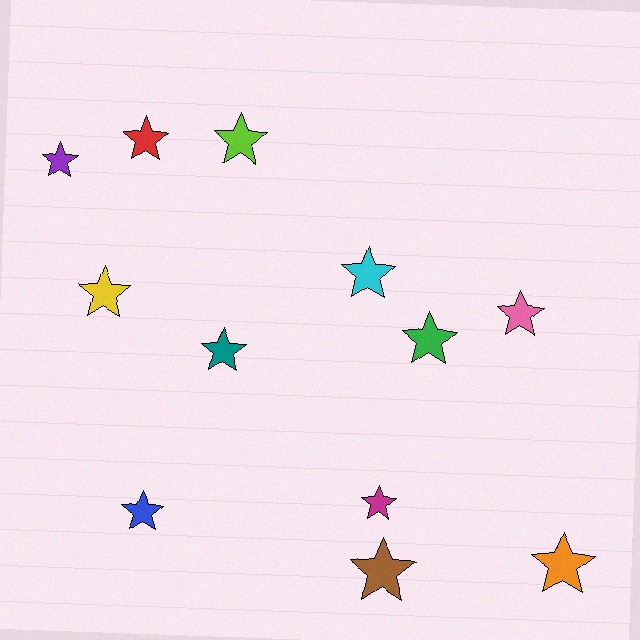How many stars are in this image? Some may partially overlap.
There are 12 stars.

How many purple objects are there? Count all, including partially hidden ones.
There is 1 purple object.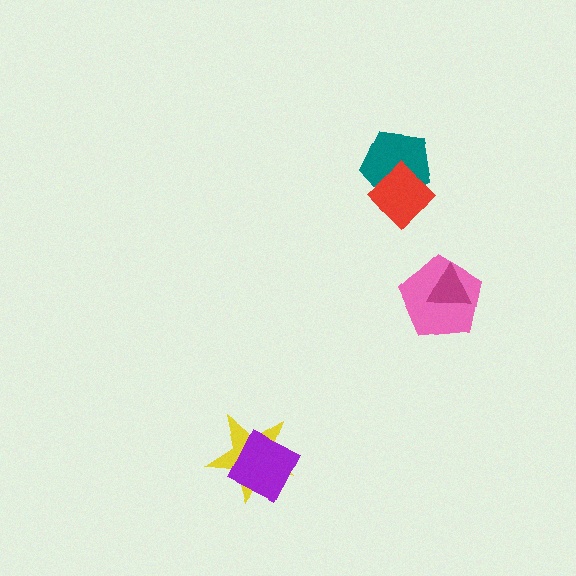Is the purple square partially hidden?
No, no other shape covers it.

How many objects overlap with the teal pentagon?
1 object overlaps with the teal pentagon.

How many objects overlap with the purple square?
1 object overlaps with the purple square.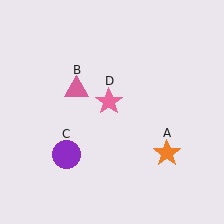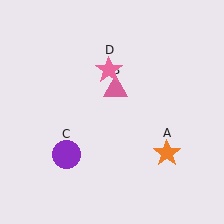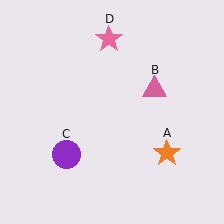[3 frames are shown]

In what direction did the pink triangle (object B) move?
The pink triangle (object B) moved right.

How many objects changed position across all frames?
2 objects changed position: pink triangle (object B), pink star (object D).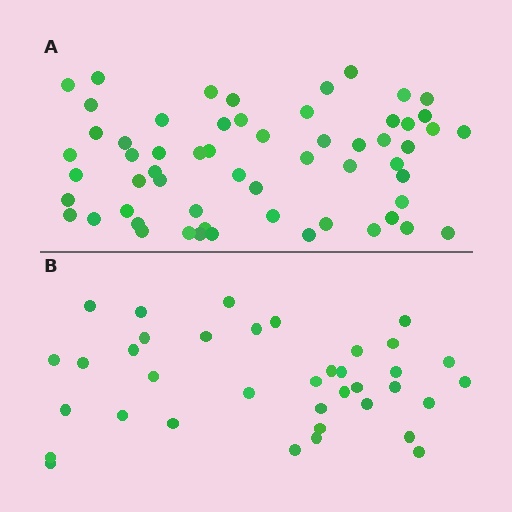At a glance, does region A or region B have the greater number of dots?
Region A (the top region) has more dots.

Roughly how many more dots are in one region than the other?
Region A has approximately 20 more dots than region B.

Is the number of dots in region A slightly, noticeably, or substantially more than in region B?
Region A has substantially more. The ratio is roughly 1.6 to 1.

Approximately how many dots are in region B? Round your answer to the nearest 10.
About 40 dots. (The exact count is 37, which rounds to 40.)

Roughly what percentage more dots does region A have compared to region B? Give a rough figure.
About 60% more.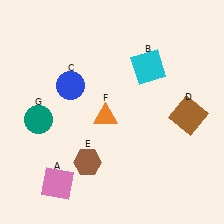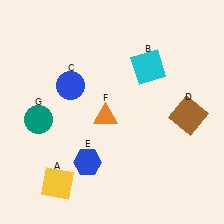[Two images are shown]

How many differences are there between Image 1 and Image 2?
There are 2 differences between the two images.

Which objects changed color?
A changed from pink to yellow. E changed from brown to blue.